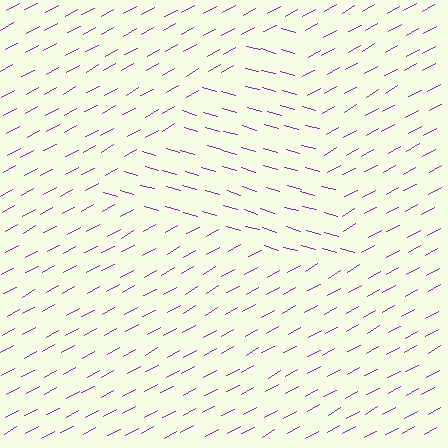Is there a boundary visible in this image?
Yes, there is a texture boundary formed by a change in line orientation.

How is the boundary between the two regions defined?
The boundary is defined purely by a change in line orientation (approximately 45 degrees difference). All lines are the same color and thickness.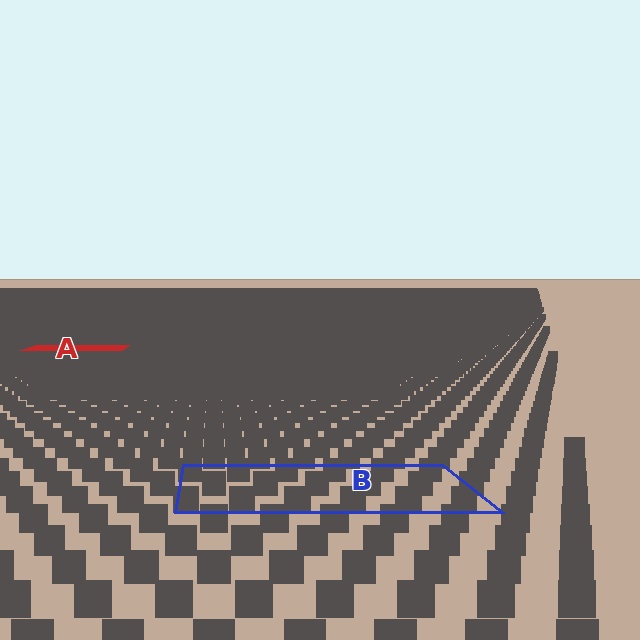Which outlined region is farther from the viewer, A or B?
Region A is farther from the viewer — the texture elements inside it appear smaller and more densely packed.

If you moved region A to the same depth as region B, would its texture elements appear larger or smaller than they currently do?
They would appear larger. At a closer depth, the same texture elements are projected at a bigger on-screen size.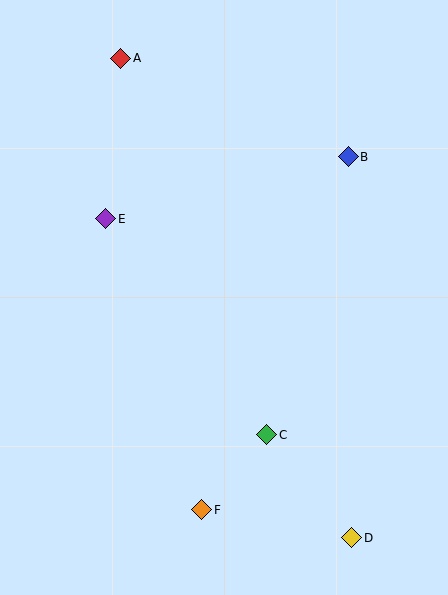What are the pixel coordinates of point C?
Point C is at (267, 435).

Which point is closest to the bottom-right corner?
Point D is closest to the bottom-right corner.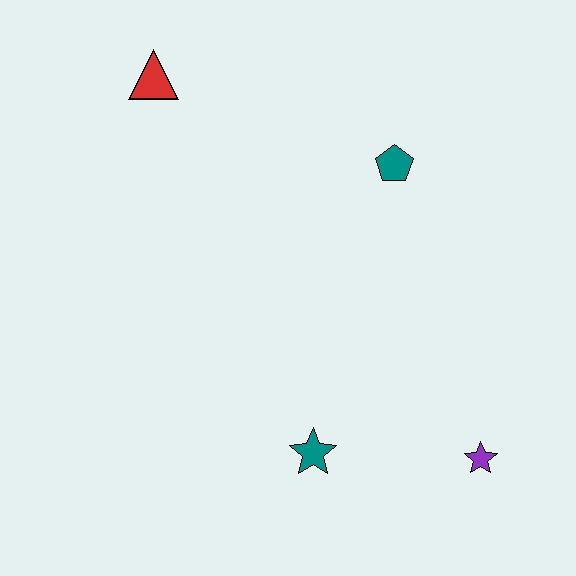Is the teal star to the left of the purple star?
Yes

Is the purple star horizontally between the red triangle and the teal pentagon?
No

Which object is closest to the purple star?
The teal star is closest to the purple star.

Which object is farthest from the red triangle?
The purple star is farthest from the red triangle.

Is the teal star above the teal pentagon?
No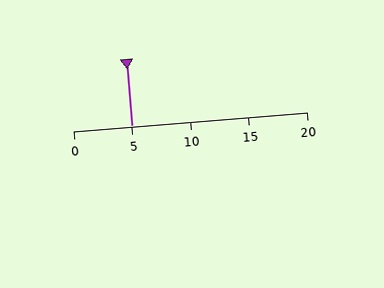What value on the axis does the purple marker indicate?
The marker indicates approximately 5.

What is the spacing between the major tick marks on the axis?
The major ticks are spaced 5 apart.